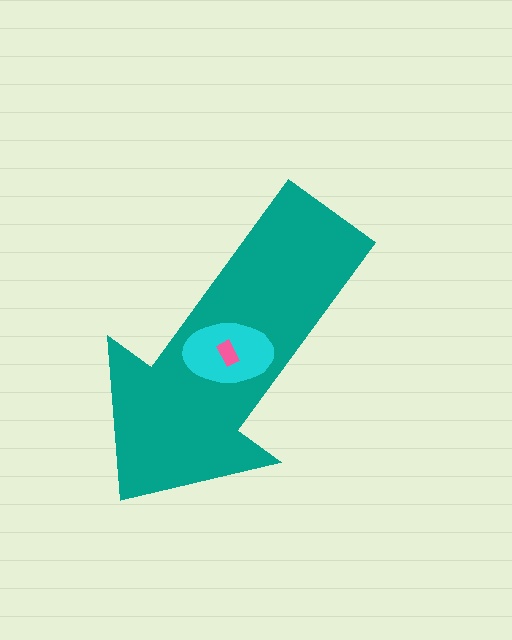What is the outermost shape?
The teal arrow.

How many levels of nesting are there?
3.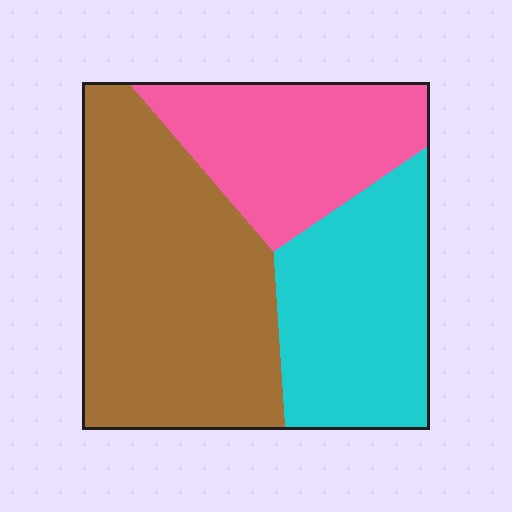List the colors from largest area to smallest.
From largest to smallest: brown, cyan, pink.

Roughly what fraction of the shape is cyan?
Cyan takes up between a sixth and a third of the shape.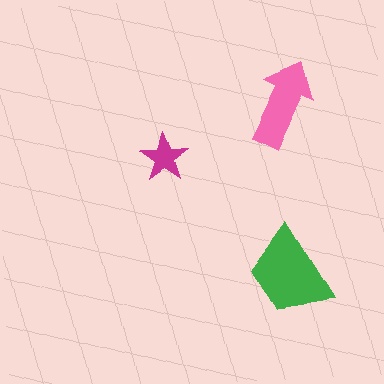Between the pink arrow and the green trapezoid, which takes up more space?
The green trapezoid.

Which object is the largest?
The green trapezoid.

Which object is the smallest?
The magenta star.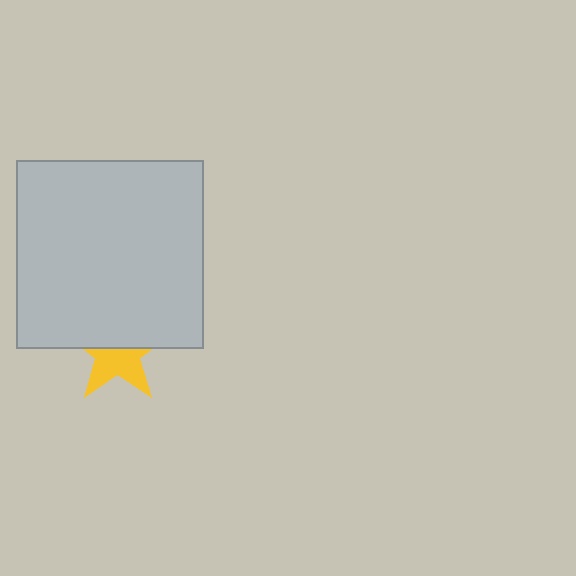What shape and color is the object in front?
The object in front is a light gray square.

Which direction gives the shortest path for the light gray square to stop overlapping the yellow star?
Moving up gives the shortest separation.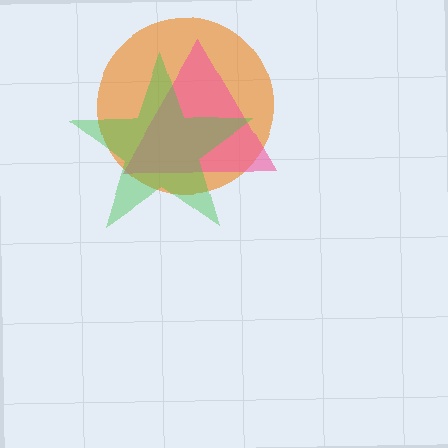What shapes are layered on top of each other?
The layered shapes are: an orange circle, a pink triangle, a green star.